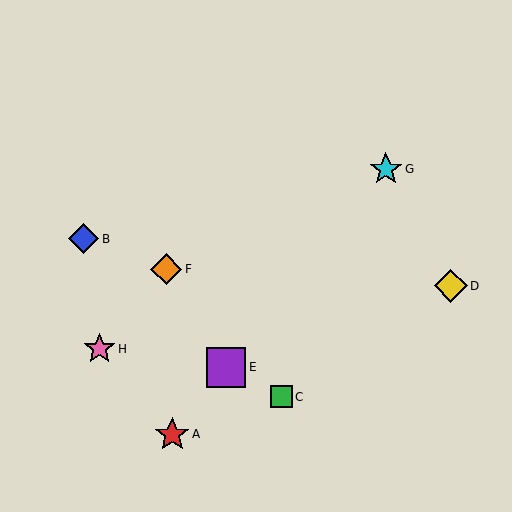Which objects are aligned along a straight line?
Objects A, E, G are aligned along a straight line.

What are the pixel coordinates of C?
Object C is at (281, 397).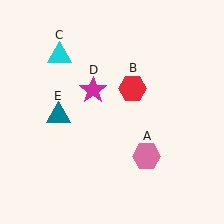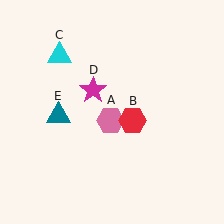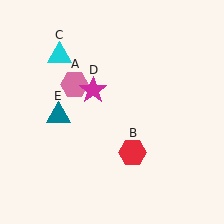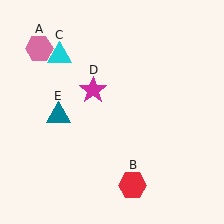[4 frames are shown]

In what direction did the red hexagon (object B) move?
The red hexagon (object B) moved down.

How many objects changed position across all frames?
2 objects changed position: pink hexagon (object A), red hexagon (object B).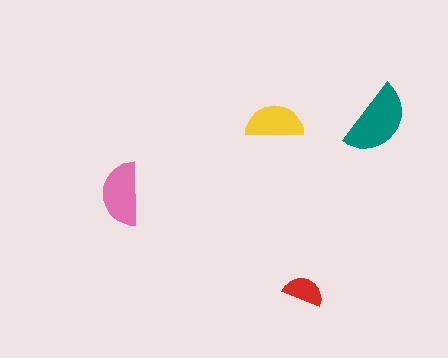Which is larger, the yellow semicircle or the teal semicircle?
The teal one.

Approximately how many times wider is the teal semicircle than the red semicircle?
About 2 times wider.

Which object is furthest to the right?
The teal semicircle is rightmost.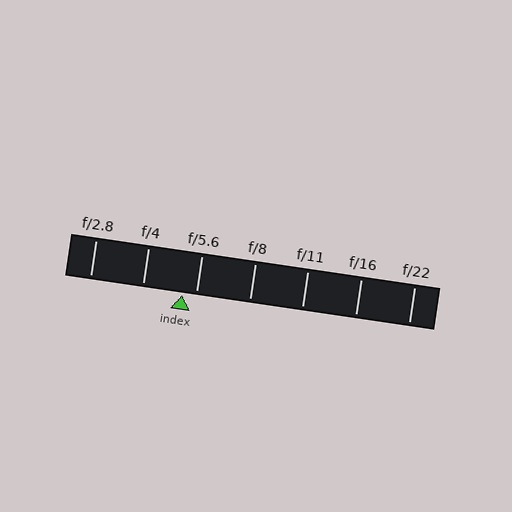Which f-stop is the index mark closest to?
The index mark is closest to f/5.6.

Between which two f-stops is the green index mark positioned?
The index mark is between f/4 and f/5.6.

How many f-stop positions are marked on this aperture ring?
There are 7 f-stop positions marked.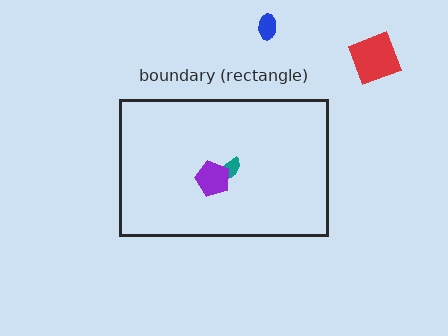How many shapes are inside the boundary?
2 inside, 2 outside.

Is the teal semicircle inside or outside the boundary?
Inside.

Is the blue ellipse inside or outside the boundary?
Outside.